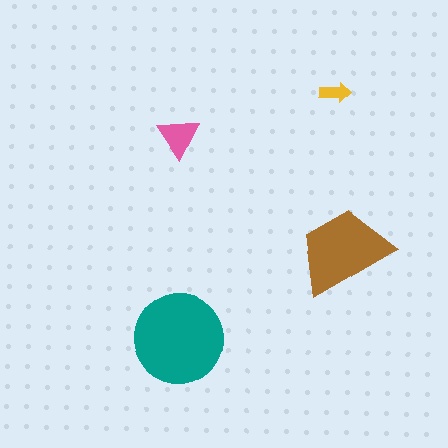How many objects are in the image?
There are 4 objects in the image.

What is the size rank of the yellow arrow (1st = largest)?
4th.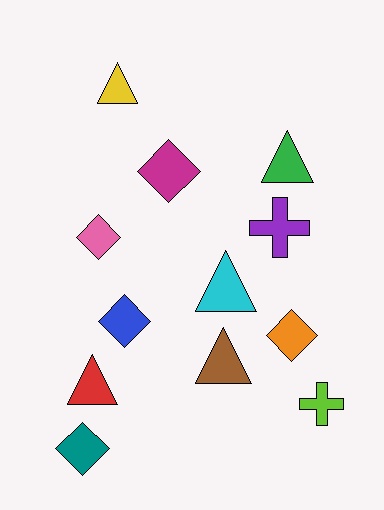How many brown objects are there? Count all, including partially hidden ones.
There is 1 brown object.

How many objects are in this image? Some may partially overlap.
There are 12 objects.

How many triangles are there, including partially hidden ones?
There are 5 triangles.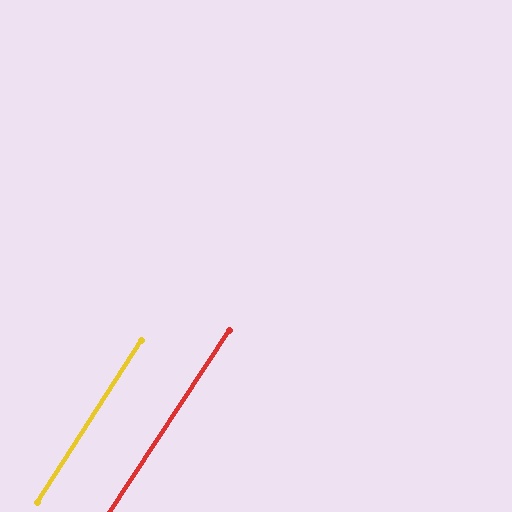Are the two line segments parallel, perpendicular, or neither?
Parallel — their directions differ by only 0.7°.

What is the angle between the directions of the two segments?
Approximately 1 degree.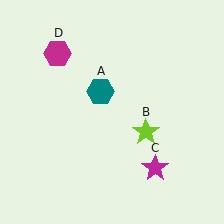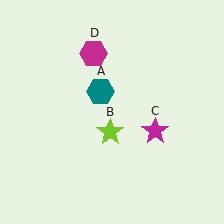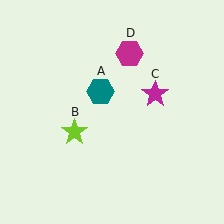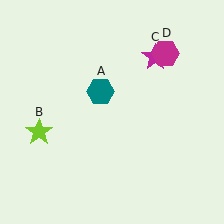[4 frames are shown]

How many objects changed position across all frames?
3 objects changed position: lime star (object B), magenta star (object C), magenta hexagon (object D).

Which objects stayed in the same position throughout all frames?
Teal hexagon (object A) remained stationary.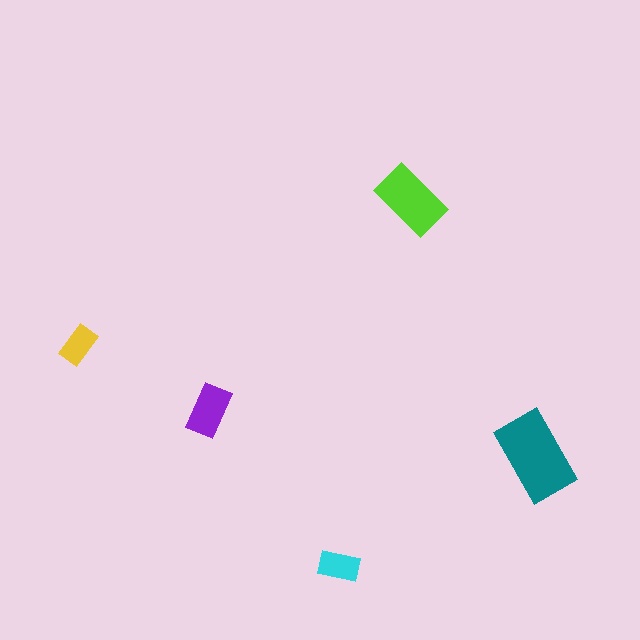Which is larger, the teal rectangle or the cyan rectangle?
The teal one.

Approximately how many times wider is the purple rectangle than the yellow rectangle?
About 1.5 times wider.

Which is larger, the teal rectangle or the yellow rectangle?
The teal one.